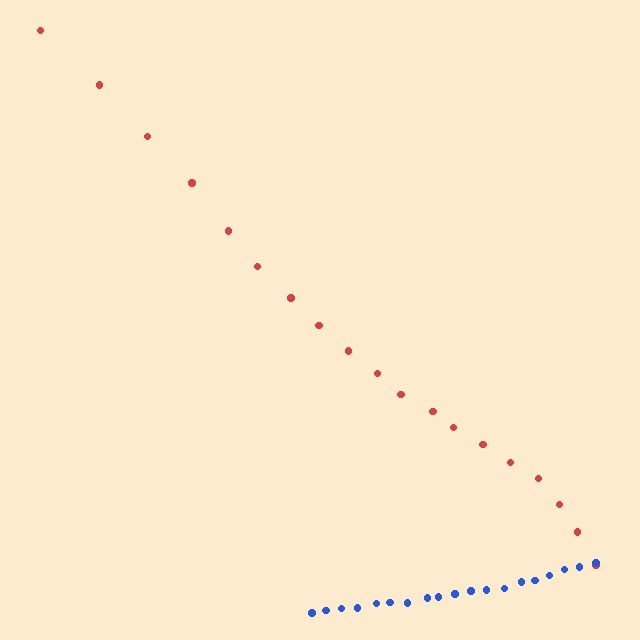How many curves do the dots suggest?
There are 2 distinct paths.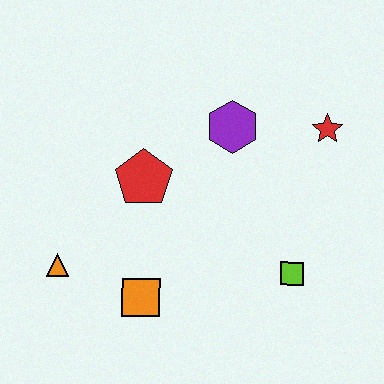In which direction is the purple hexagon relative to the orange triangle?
The purple hexagon is to the right of the orange triangle.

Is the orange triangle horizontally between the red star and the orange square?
No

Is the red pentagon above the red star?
No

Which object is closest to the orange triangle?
The orange square is closest to the orange triangle.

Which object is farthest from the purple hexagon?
The orange triangle is farthest from the purple hexagon.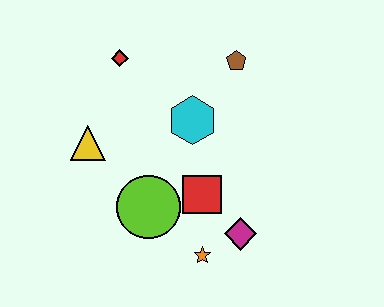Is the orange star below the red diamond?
Yes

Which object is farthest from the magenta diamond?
The red diamond is farthest from the magenta diamond.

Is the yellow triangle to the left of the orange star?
Yes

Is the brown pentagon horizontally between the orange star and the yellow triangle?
No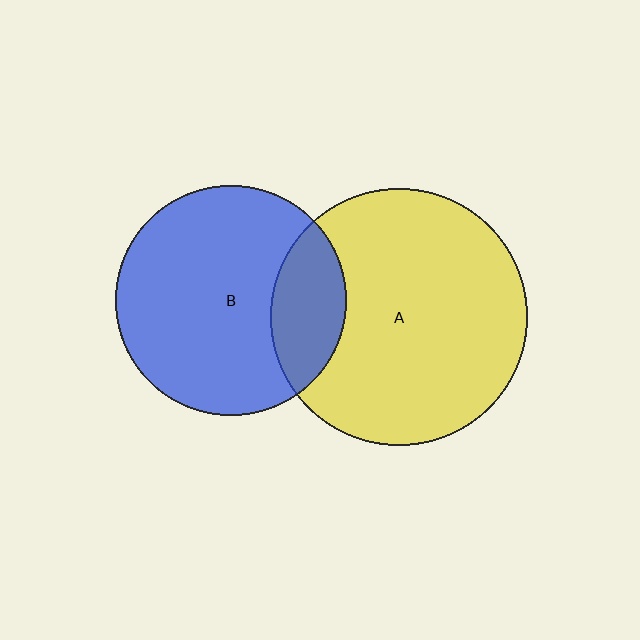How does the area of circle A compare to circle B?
Approximately 1.2 times.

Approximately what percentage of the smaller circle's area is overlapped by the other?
Approximately 20%.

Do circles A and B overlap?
Yes.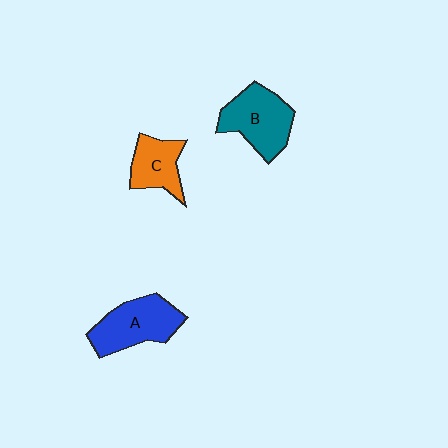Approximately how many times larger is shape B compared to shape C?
Approximately 1.5 times.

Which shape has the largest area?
Shape A (blue).